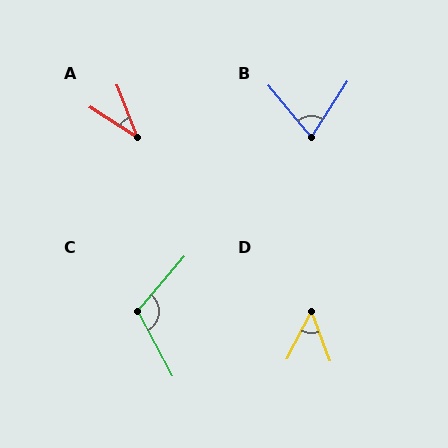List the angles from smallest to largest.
A (35°), D (47°), B (73°), C (112°).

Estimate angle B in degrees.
Approximately 73 degrees.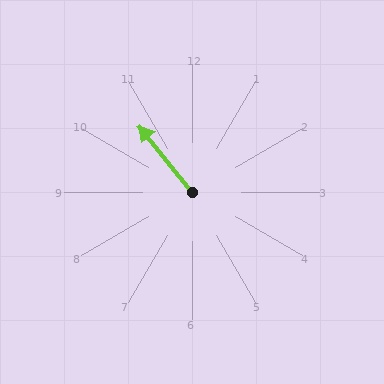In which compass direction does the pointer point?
Northwest.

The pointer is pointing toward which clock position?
Roughly 11 o'clock.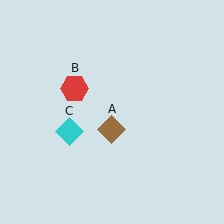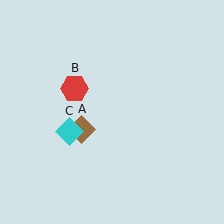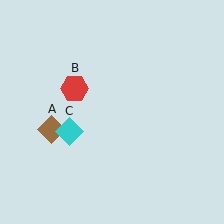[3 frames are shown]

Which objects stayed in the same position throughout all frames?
Red hexagon (object B) and cyan diamond (object C) remained stationary.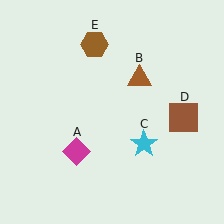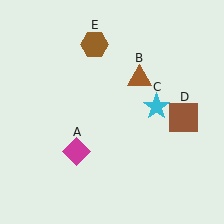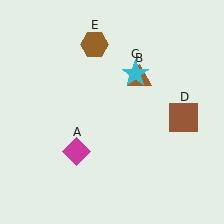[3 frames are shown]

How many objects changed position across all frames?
1 object changed position: cyan star (object C).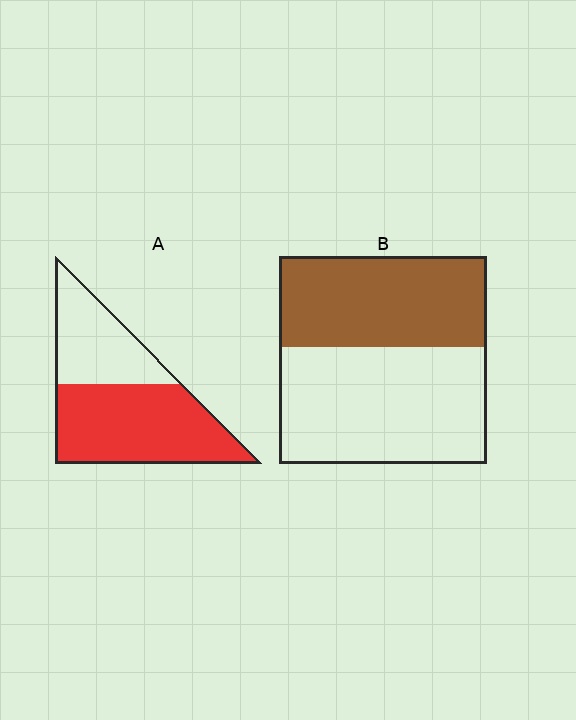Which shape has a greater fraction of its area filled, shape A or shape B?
Shape A.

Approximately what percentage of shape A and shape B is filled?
A is approximately 60% and B is approximately 45%.